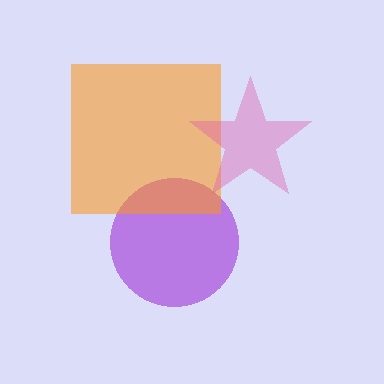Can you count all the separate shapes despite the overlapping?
Yes, there are 3 separate shapes.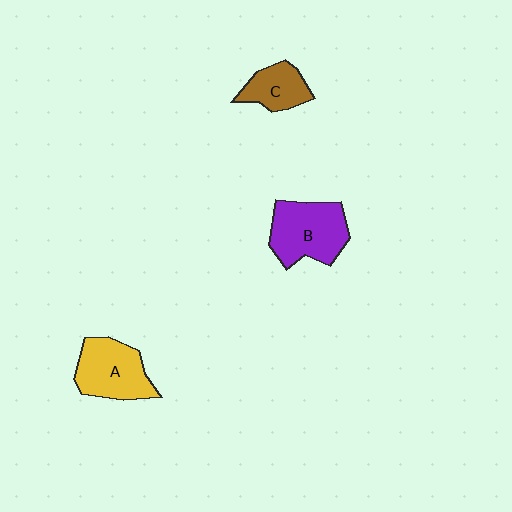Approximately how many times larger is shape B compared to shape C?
Approximately 1.7 times.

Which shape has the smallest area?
Shape C (brown).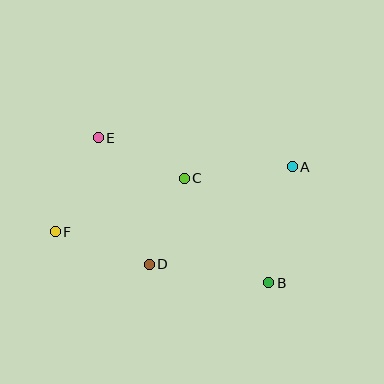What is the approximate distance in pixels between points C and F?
The distance between C and F is approximately 140 pixels.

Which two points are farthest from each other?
Points A and F are farthest from each other.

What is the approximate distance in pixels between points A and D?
The distance between A and D is approximately 173 pixels.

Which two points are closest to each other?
Points C and D are closest to each other.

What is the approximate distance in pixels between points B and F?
The distance between B and F is approximately 220 pixels.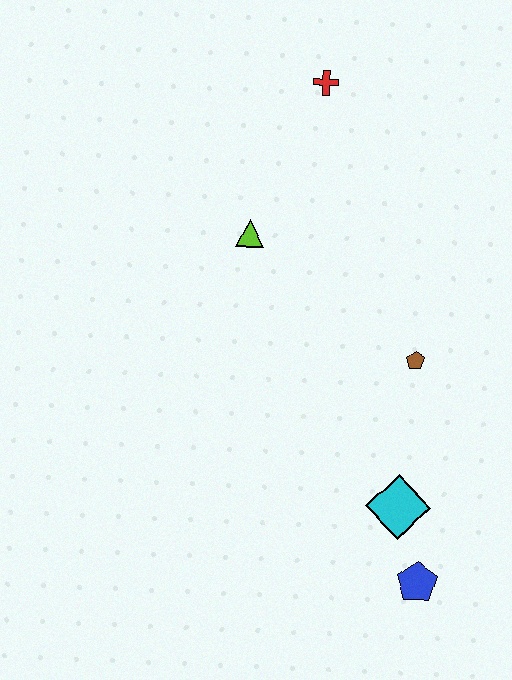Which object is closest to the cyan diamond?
The blue pentagon is closest to the cyan diamond.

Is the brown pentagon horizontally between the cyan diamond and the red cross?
No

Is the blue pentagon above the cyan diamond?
No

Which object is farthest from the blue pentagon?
The red cross is farthest from the blue pentagon.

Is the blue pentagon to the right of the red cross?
Yes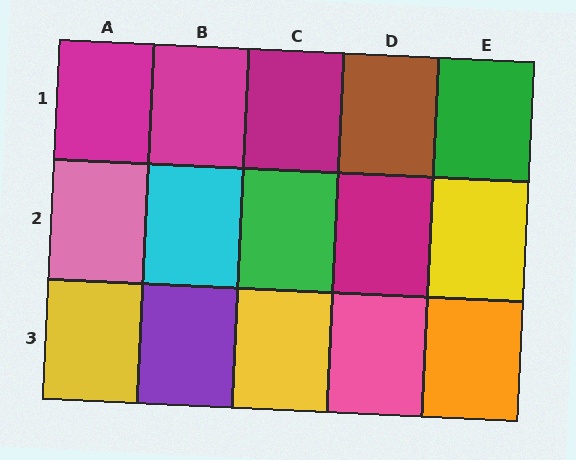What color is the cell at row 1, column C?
Magenta.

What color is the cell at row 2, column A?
Pink.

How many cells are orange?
1 cell is orange.